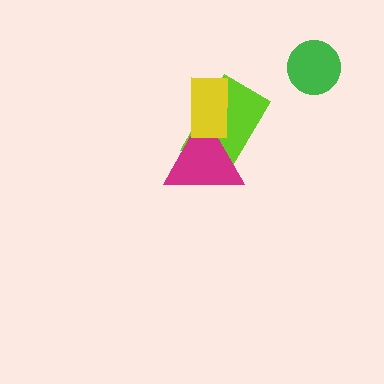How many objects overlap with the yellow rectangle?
2 objects overlap with the yellow rectangle.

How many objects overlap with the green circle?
0 objects overlap with the green circle.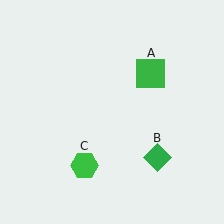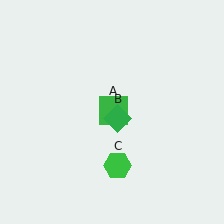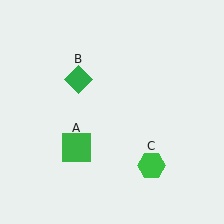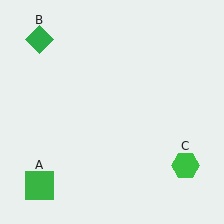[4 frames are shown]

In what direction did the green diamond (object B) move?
The green diamond (object B) moved up and to the left.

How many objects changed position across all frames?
3 objects changed position: green square (object A), green diamond (object B), green hexagon (object C).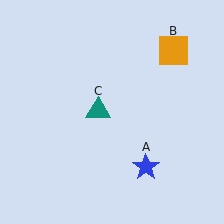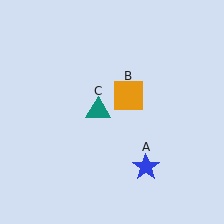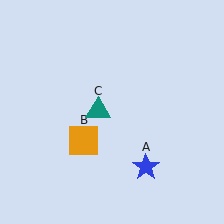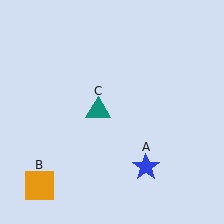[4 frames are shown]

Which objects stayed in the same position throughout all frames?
Blue star (object A) and teal triangle (object C) remained stationary.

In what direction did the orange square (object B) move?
The orange square (object B) moved down and to the left.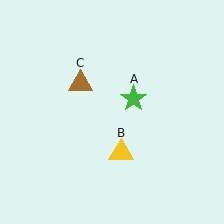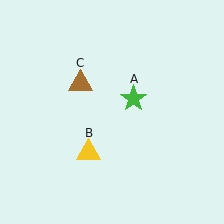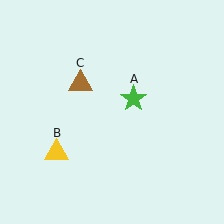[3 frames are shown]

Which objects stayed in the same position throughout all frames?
Green star (object A) and brown triangle (object C) remained stationary.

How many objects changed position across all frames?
1 object changed position: yellow triangle (object B).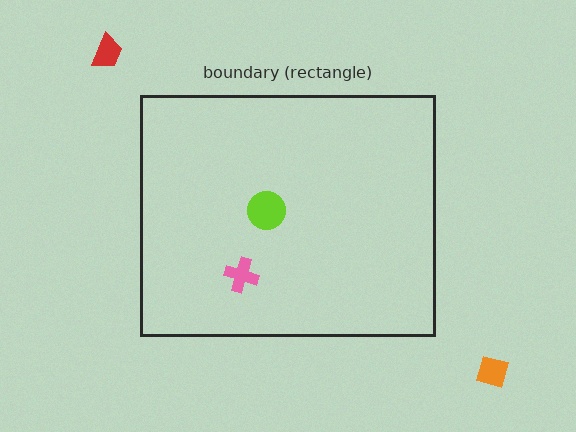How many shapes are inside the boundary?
2 inside, 2 outside.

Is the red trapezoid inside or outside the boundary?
Outside.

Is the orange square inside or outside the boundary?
Outside.